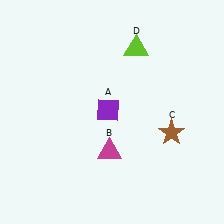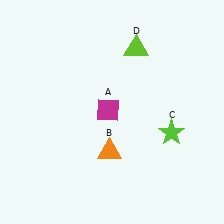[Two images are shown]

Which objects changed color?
A changed from purple to magenta. B changed from magenta to orange. C changed from brown to lime.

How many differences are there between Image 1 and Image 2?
There are 3 differences between the two images.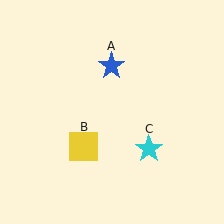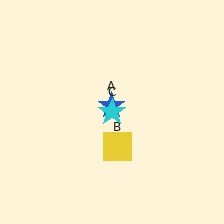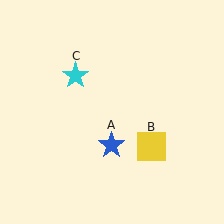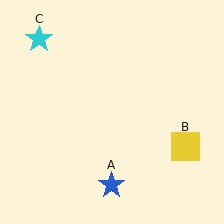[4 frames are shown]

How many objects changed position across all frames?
3 objects changed position: blue star (object A), yellow square (object B), cyan star (object C).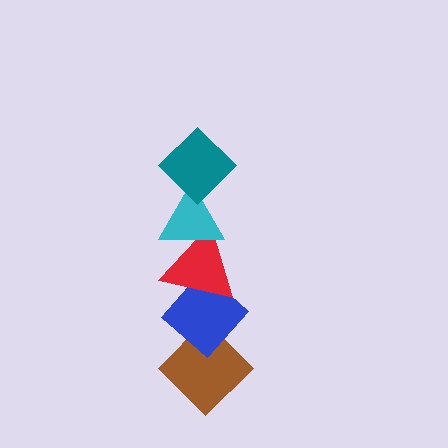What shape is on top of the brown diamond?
The blue diamond is on top of the brown diamond.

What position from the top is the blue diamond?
The blue diamond is 4th from the top.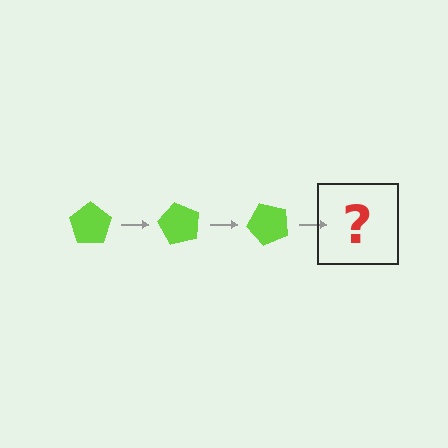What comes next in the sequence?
The next element should be a lime pentagon rotated 180 degrees.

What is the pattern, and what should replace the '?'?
The pattern is that the pentagon rotates 60 degrees each step. The '?' should be a lime pentagon rotated 180 degrees.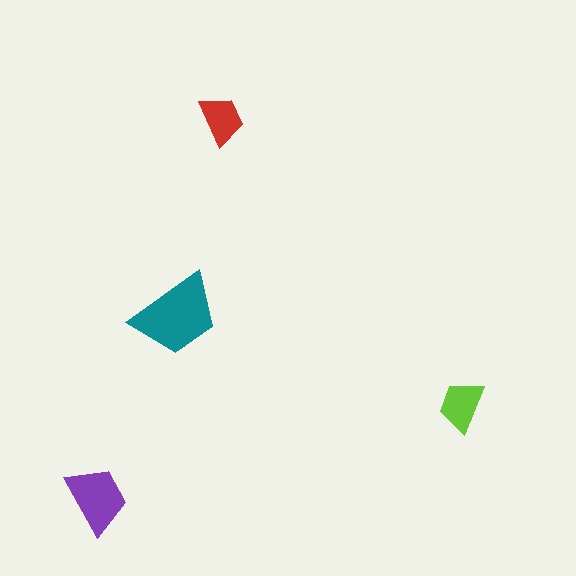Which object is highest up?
The red trapezoid is topmost.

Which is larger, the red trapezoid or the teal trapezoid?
The teal one.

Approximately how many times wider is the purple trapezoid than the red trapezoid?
About 1.5 times wider.